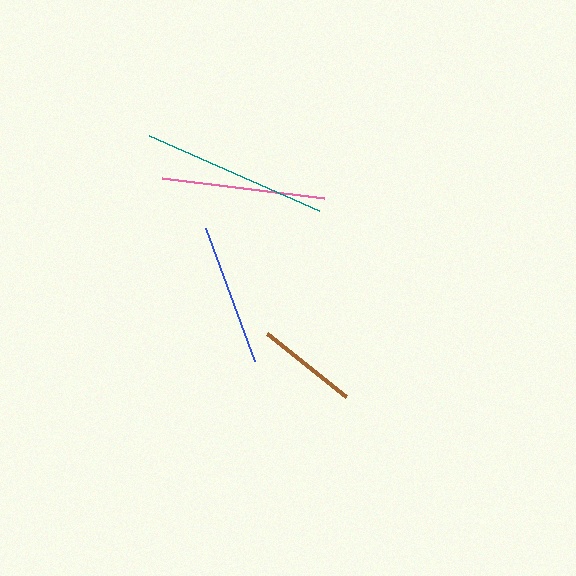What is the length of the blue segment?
The blue segment is approximately 142 pixels long.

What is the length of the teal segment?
The teal segment is approximately 185 pixels long.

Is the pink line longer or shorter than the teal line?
The teal line is longer than the pink line.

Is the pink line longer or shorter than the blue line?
The pink line is longer than the blue line.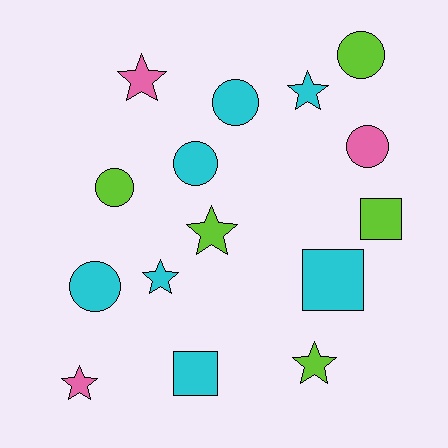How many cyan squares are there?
There are 2 cyan squares.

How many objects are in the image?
There are 15 objects.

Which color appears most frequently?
Cyan, with 7 objects.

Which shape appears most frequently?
Star, with 6 objects.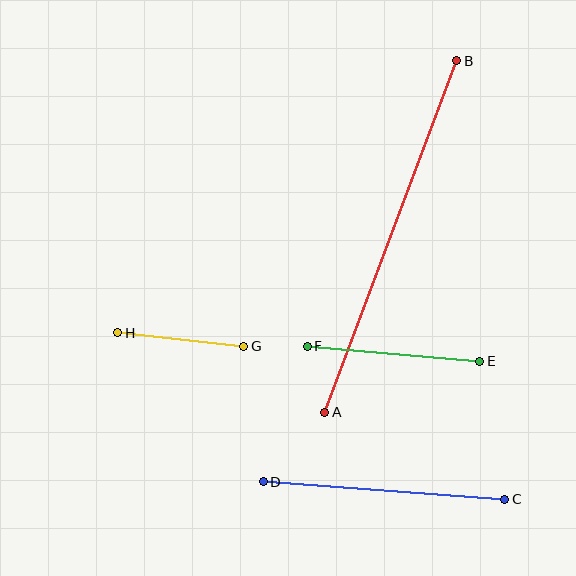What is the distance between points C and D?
The distance is approximately 242 pixels.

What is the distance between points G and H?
The distance is approximately 127 pixels.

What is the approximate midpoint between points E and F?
The midpoint is at approximately (393, 354) pixels.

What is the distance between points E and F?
The distance is approximately 173 pixels.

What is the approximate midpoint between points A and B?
The midpoint is at approximately (391, 237) pixels.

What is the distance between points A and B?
The distance is approximately 375 pixels.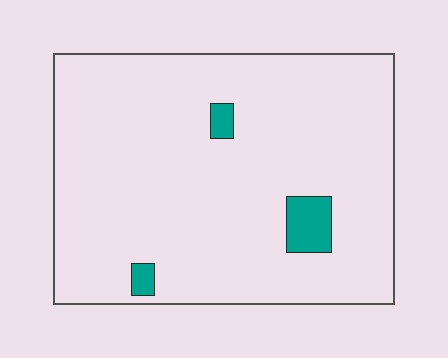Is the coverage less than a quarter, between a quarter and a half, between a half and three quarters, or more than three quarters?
Less than a quarter.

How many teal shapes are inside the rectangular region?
3.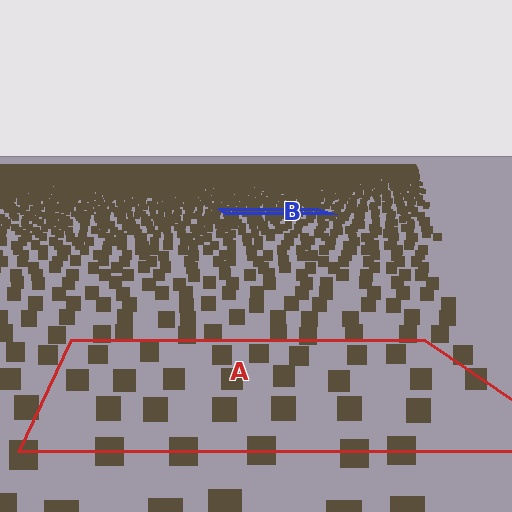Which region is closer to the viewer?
Region A is closer. The texture elements there are larger and more spread out.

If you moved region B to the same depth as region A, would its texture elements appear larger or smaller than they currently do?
They would appear larger. At a closer depth, the same texture elements are projected at a bigger on-screen size.